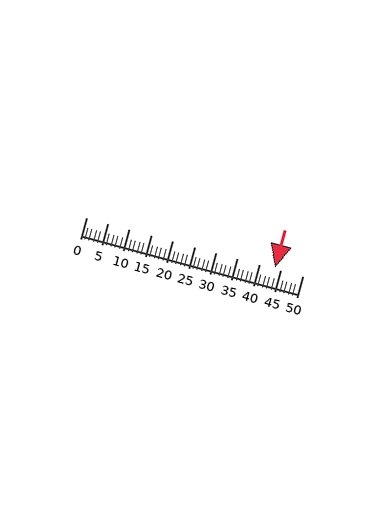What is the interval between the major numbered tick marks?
The major tick marks are spaced 5 units apart.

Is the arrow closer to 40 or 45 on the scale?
The arrow is closer to 45.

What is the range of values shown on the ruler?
The ruler shows values from 0 to 50.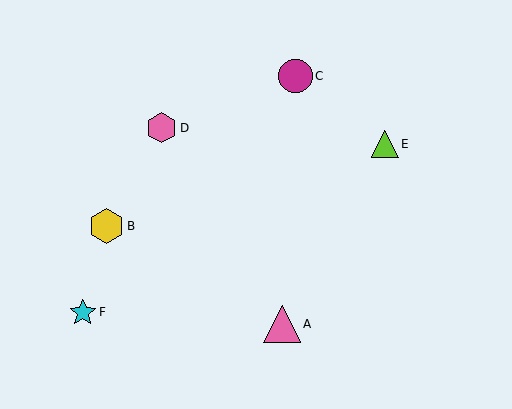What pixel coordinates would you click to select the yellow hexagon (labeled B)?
Click at (107, 226) to select the yellow hexagon B.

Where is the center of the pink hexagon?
The center of the pink hexagon is at (162, 128).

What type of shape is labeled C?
Shape C is a magenta circle.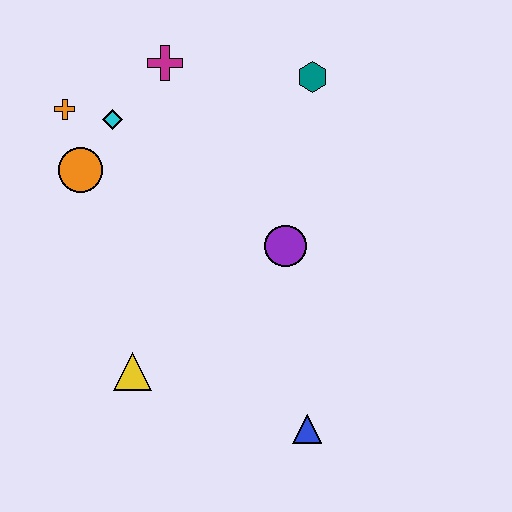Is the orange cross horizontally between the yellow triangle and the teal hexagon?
No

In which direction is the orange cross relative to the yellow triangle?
The orange cross is above the yellow triangle.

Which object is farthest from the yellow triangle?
The teal hexagon is farthest from the yellow triangle.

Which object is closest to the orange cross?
The cyan diamond is closest to the orange cross.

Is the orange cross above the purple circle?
Yes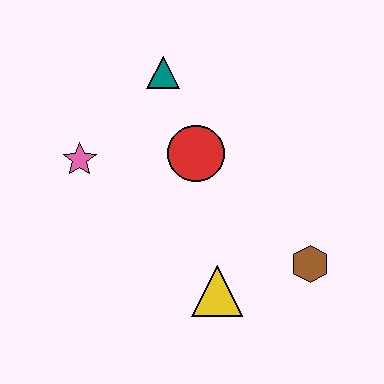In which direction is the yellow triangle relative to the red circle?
The yellow triangle is below the red circle.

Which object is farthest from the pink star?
The brown hexagon is farthest from the pink star.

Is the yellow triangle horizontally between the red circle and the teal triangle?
No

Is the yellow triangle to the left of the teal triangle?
No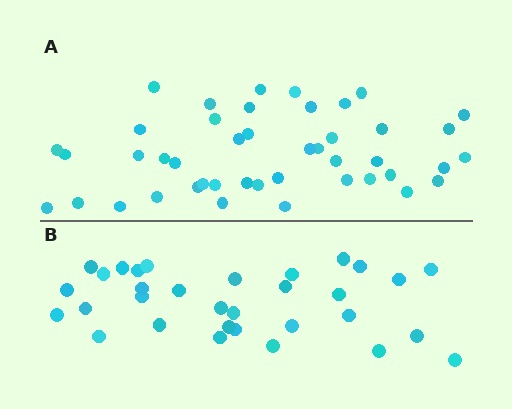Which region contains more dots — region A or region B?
Region A (the top region) has more dots.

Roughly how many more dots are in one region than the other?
Region A has roughly 12 or so more dots than region B.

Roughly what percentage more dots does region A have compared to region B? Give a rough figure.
About 40% more.